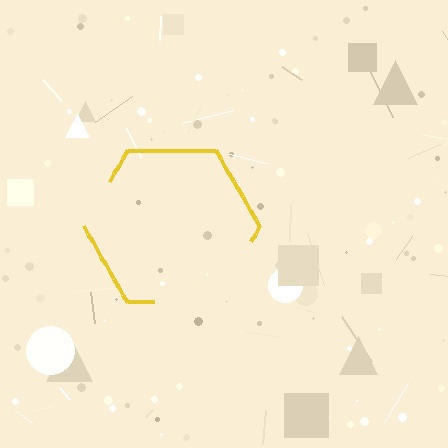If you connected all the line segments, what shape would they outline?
They would outline a hexagon.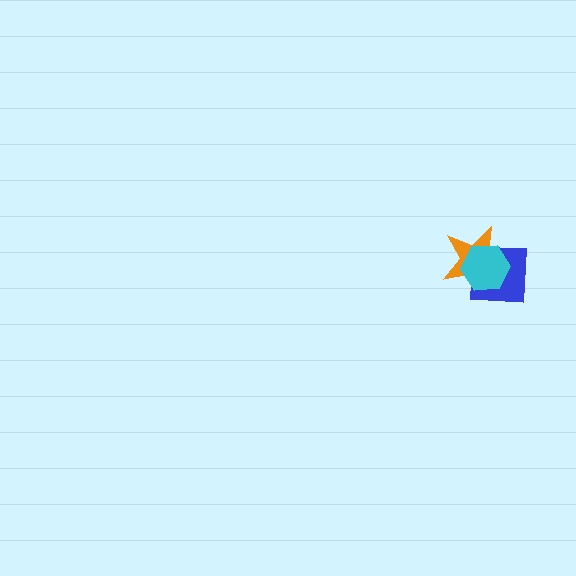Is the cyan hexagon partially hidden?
No, no other shape covers it.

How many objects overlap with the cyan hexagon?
2 objects overlap with the cyan hexagon.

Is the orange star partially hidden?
Yes, it is partially covered by another shape.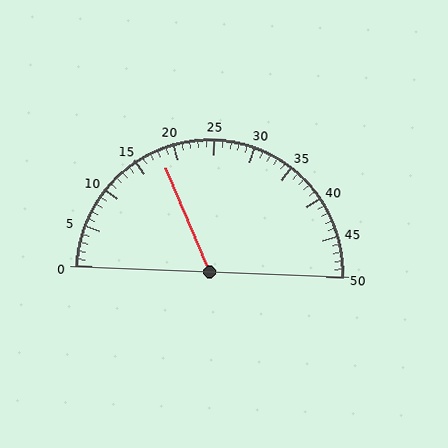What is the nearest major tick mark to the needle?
The nearest major tick mark is 20.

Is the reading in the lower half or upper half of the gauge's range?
The reading is in the lower half of the range (0 to 50).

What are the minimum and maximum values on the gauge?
The gauge ranges from 0 to 50.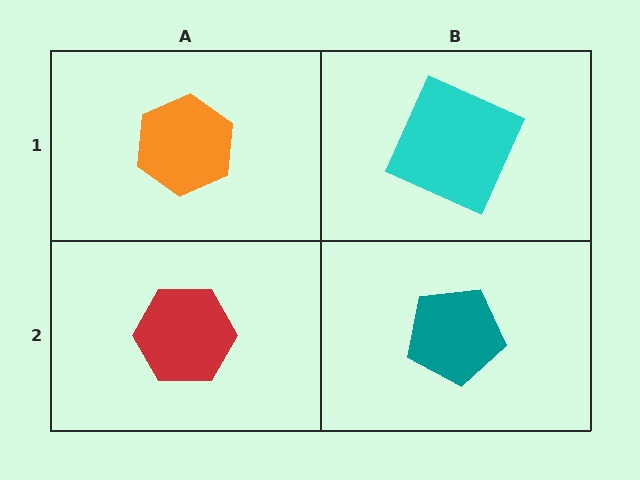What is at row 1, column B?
A cyan square.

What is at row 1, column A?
An orange hexagon.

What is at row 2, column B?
A teal pentagon.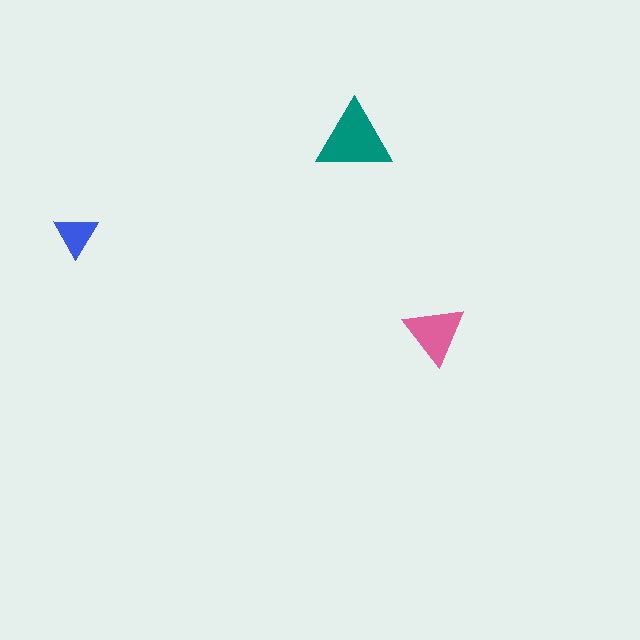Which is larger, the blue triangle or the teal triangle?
The teal one.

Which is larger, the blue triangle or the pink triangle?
The pink one.